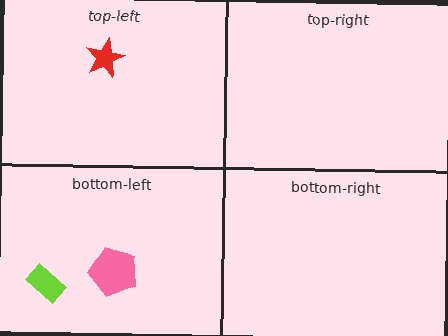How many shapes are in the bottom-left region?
2.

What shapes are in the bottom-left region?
The pink pentagon, the lime rectangle.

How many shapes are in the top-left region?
1.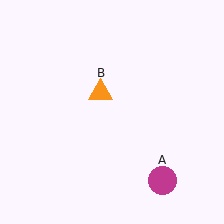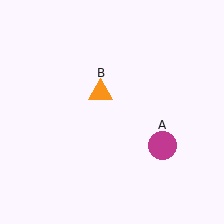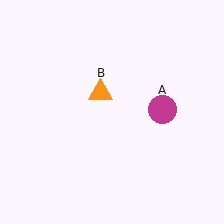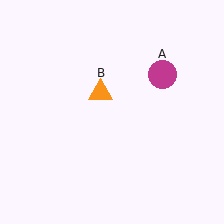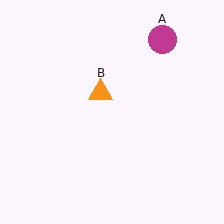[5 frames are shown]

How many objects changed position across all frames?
1 object changed position: magenta circle (object A).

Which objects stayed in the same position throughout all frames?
Orange triangle (object B) remained stationary.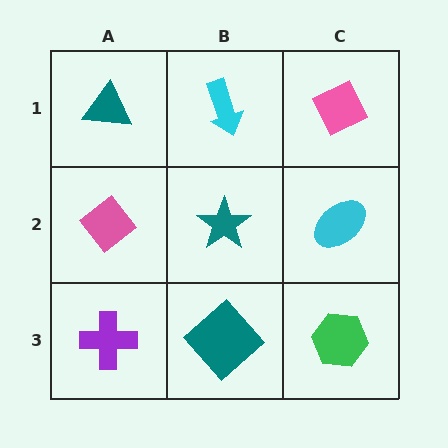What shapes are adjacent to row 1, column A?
A pink diamond (row 2, column A), a cyan arrow (row 1, column B).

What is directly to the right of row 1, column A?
A cyan arrow.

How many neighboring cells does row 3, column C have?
2.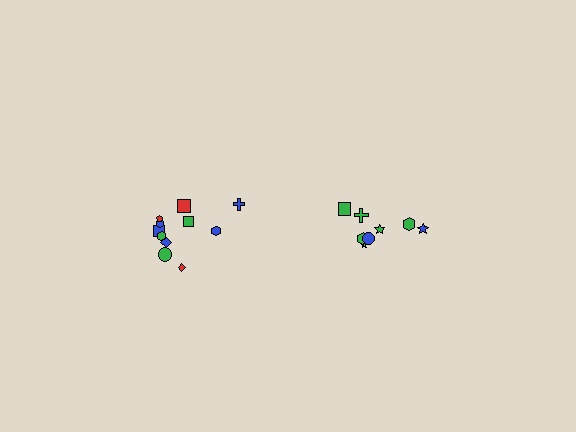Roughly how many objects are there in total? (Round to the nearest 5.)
Roughly 20 objects in total.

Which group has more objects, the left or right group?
The left group.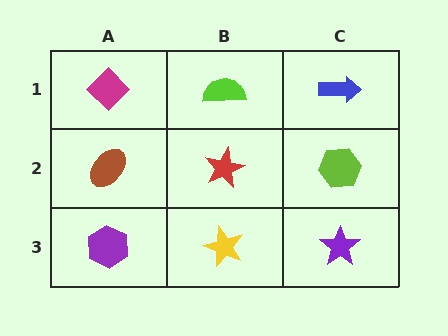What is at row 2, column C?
A lime hexagon.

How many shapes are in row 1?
3 shapes.